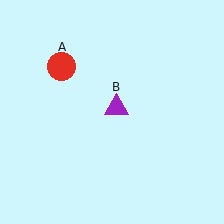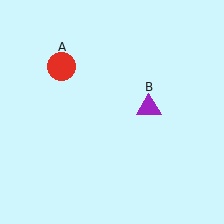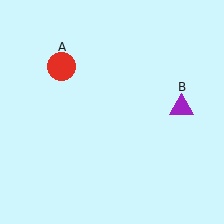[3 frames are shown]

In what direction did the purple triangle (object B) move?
The purple triangle (object B) moved right.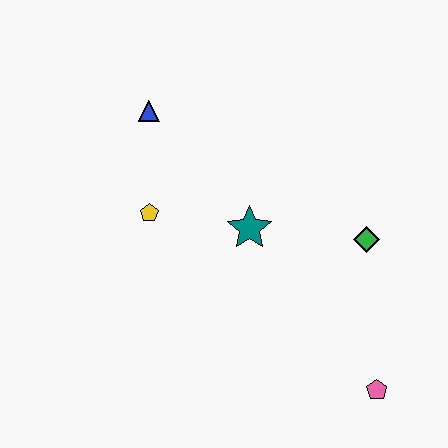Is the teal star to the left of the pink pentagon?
Yes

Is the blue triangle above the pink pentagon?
Yes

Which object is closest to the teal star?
The yellow pentagon is closest to the teal star.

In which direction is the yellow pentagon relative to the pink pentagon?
The yellow pentagon is to the left of the pink pentagon.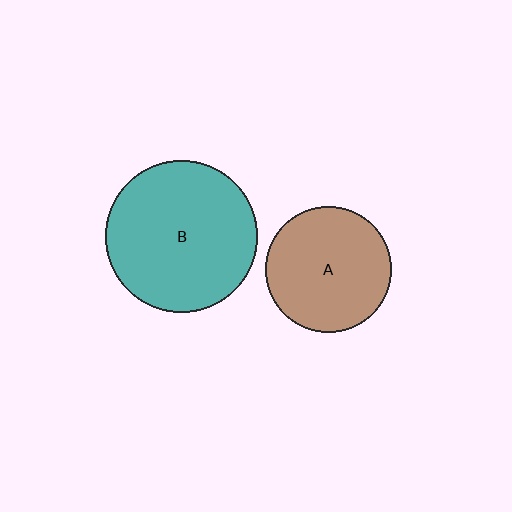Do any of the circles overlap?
No, none of the circles overlap.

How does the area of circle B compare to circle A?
Approximately 1.5 times.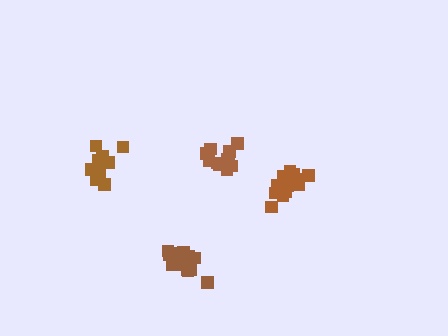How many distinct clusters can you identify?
There are 4 distinct clusters.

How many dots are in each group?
Group 1: 13 dots, Group 2: 15 dots, Group 3: 14 dots, Group 4: 18 dots (60 total).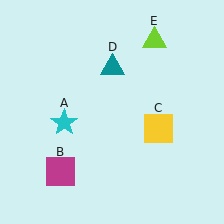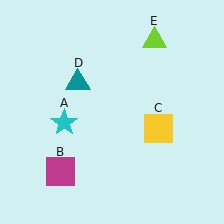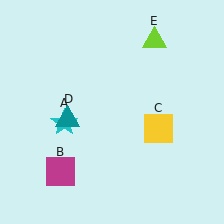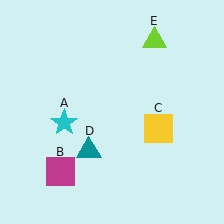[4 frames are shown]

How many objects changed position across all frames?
1 object changed position: teal triangle (object D).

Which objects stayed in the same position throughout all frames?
Cyan star (object A) and magenta square (object B) and yellow square (object C) and lime triangle (object E) remained stationary.